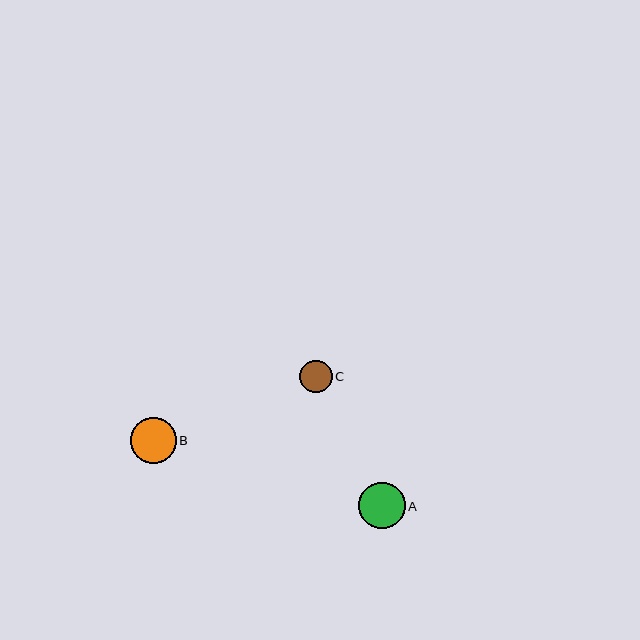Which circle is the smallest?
Circle C is the smallest with a size of approximately 32 pixels.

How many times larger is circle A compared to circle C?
Circle A is approximately 1.4 times the size of circle C.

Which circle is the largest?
Circle A is the largest with a size of approximately 46 pixels.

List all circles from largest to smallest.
From largest to smallest: A, B, C.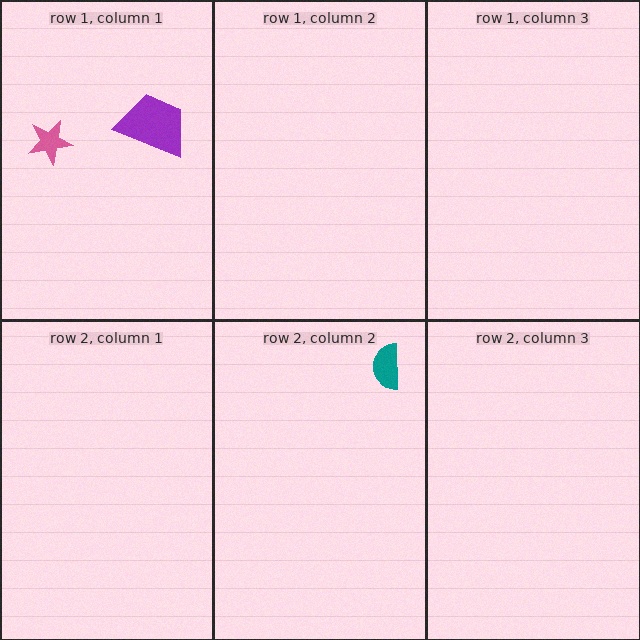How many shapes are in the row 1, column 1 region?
2.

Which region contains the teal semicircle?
The row 2, column 2 region.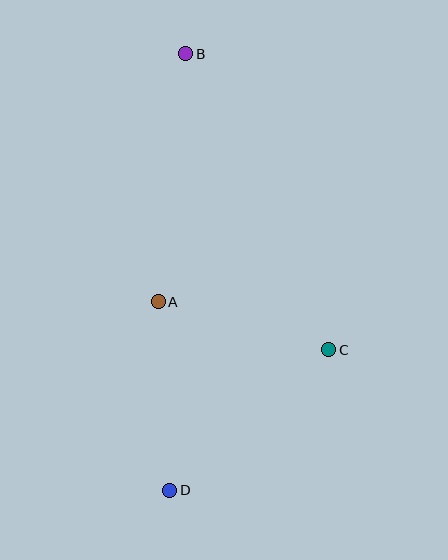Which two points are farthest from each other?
Points B and D are farthest from each other.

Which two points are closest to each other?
Points A and C are closest to each other.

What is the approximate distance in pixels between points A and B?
The distance between A and B is approximately 249 pixels.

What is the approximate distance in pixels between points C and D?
The distance between C and D is approximately 212 pixels.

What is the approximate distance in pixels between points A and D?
The distance between A and D is approximately 189 pixels.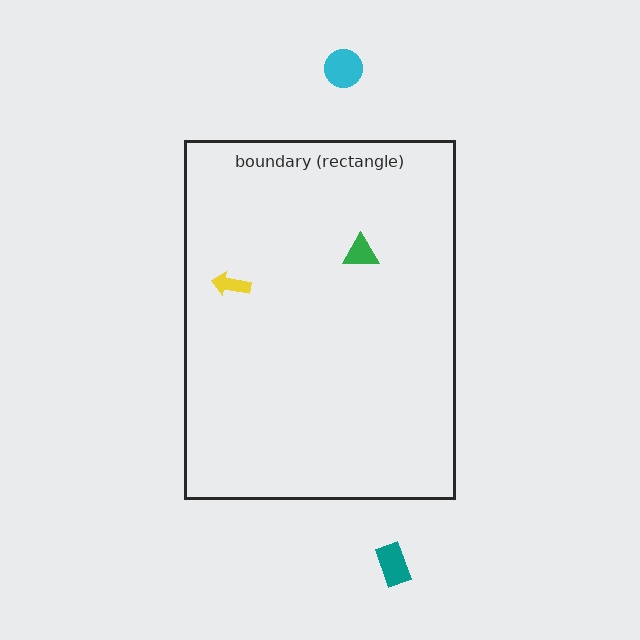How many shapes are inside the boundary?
2 inside, 2 outside.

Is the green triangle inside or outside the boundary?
Inside.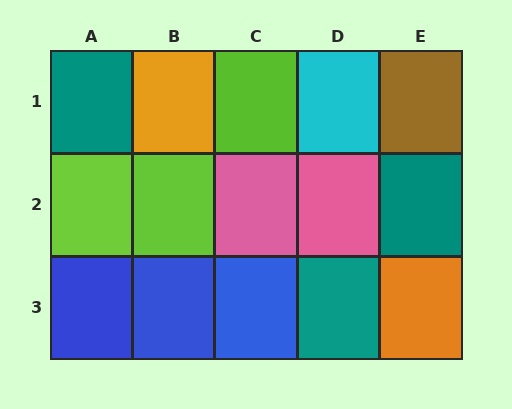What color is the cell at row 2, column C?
Pink.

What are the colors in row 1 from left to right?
Teal, orange, lime, cyan, brown.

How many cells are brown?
1 cell is brown.